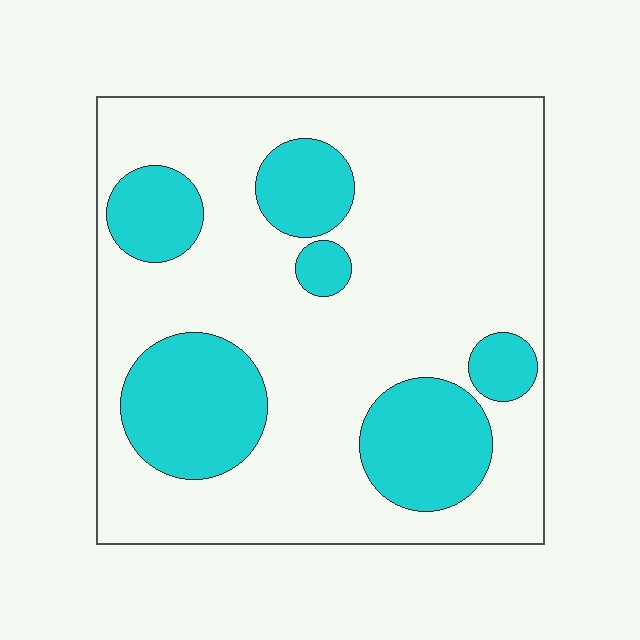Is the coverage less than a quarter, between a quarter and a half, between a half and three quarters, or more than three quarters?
Between a quarter and a half.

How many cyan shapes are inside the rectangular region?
6.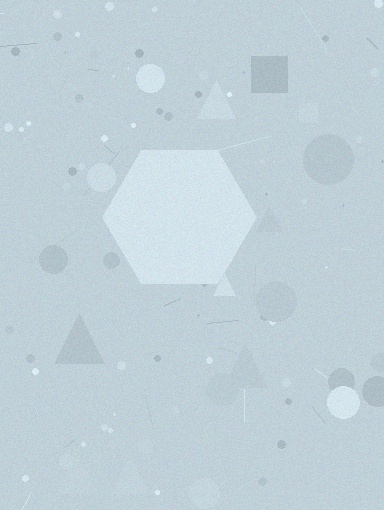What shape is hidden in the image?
A hexagon is hidden in the image.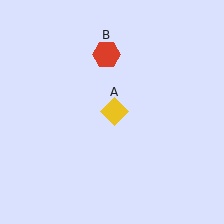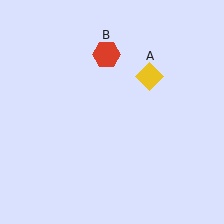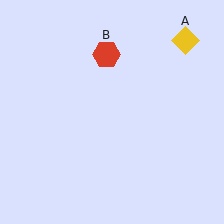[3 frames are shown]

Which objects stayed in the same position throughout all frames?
Red hexagon (object B) remained stationary.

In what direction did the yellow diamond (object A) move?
The yellow diamond (object A) moved up and to the right.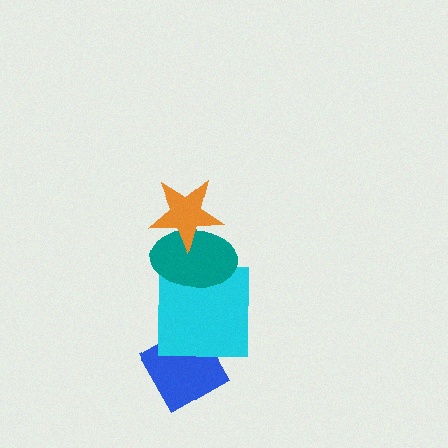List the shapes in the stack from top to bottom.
From top to bottom: the orange star, the teal ellipse, the cyan square, the blue diamond.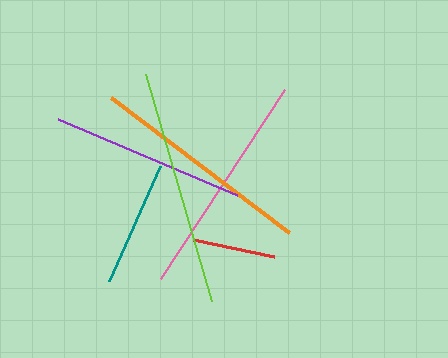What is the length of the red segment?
The red segment is approximately 83 pixels long.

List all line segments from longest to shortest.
From longest to shortest: lime, pink, orange, purple, teal, red.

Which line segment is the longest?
The lime line is the longest at approximately 237 pixels.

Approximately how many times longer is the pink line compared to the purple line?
The pink line is approximately 1.2 times the length of the purple line.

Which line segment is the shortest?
The red line is the shortest at approximately 83 pixels.